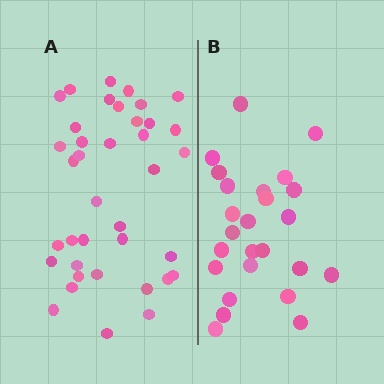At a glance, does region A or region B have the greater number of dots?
Region A (the left region) has more dots.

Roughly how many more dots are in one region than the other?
Region A has approximately 15 more dots than region B.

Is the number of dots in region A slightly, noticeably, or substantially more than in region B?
Region A has substantially more. The ratio is roughly 1.5 to 1.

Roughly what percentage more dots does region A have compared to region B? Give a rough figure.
About 50% more.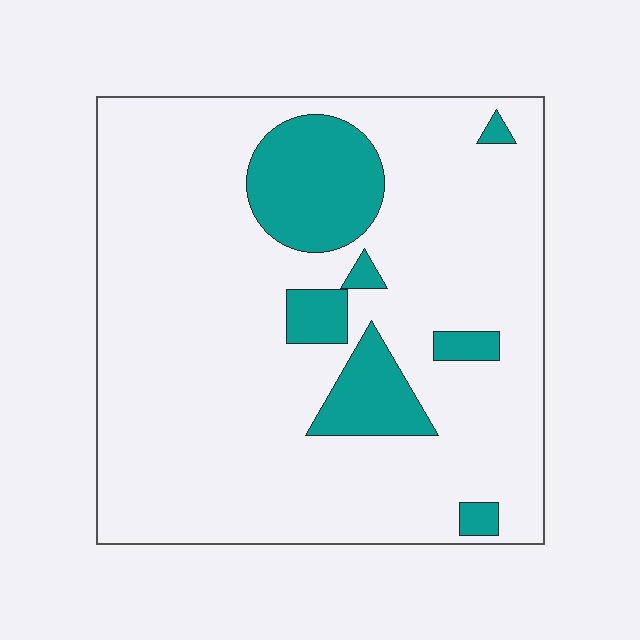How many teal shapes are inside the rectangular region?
7.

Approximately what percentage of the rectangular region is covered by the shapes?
Approximately 15%.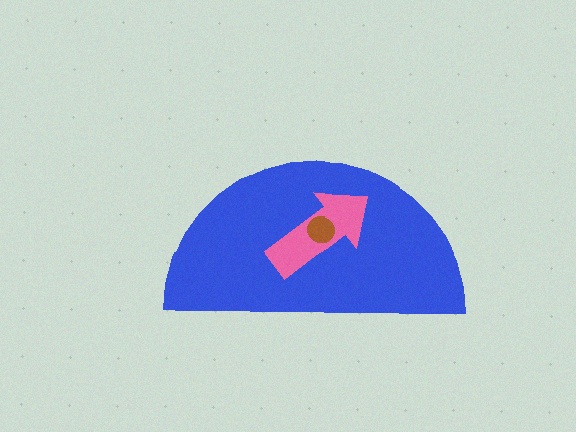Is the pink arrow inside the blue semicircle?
Yes.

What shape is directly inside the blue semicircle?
The pink arrow.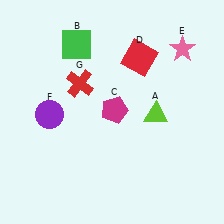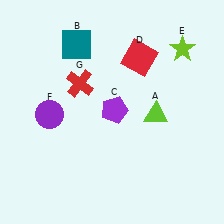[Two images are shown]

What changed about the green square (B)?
In Image 1, B is green. In Image 2, it changed to teal.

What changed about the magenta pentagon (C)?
In Image 1, C is magenta. In Image 2, it changed to purple.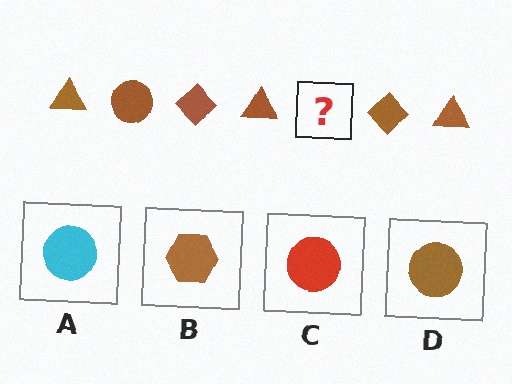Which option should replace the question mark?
Option D.